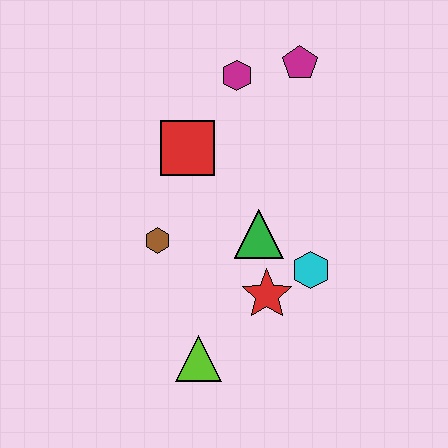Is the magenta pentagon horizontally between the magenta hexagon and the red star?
No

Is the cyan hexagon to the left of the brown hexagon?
No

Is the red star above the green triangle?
No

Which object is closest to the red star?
The cyan hexagon is closest to the red star.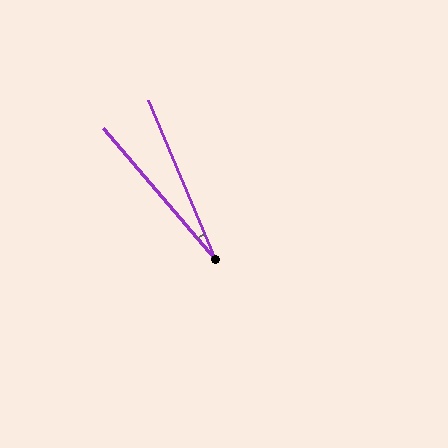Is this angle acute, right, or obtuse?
It is acute.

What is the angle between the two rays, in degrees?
Approximately 18 degrees.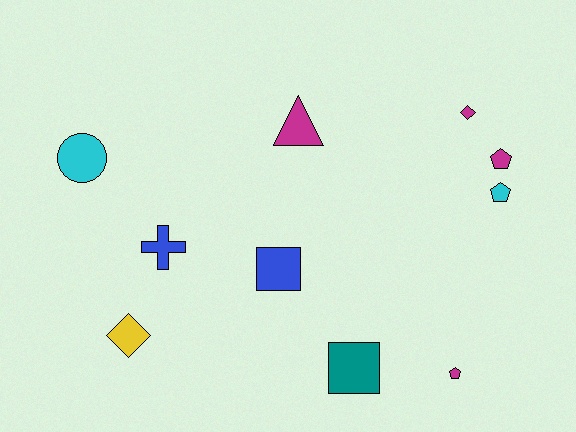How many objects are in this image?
There are 10 objects.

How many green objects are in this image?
There are no green objects.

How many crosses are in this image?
There is 1 cross.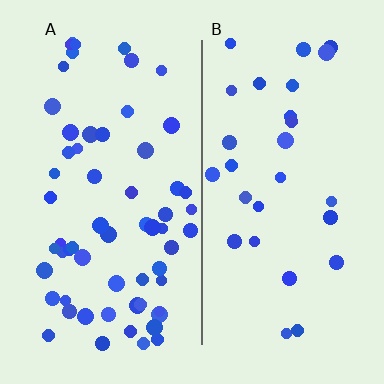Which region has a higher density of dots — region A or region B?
A (the left).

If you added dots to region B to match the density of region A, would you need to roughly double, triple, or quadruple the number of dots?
Approximately double.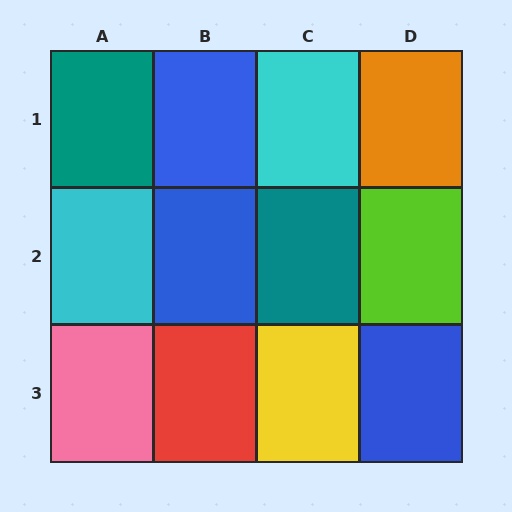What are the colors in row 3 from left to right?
Pink, red, yellow, blue.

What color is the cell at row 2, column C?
Teal.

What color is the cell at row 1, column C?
Cyan.